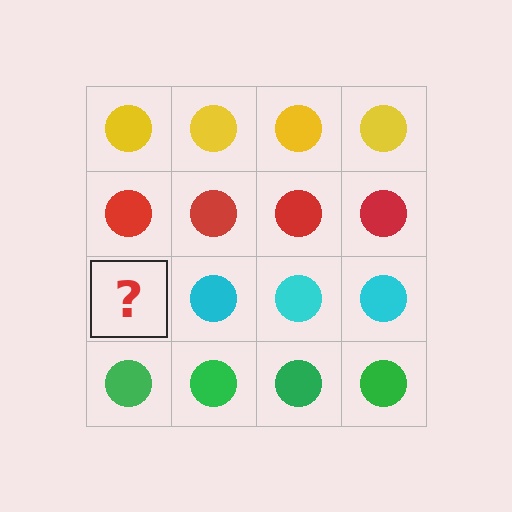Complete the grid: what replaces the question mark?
The question mark should be replaced with a cyan circle.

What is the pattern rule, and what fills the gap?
The rule is that each row has a consistent color. The gap should be filled with a cyan circle.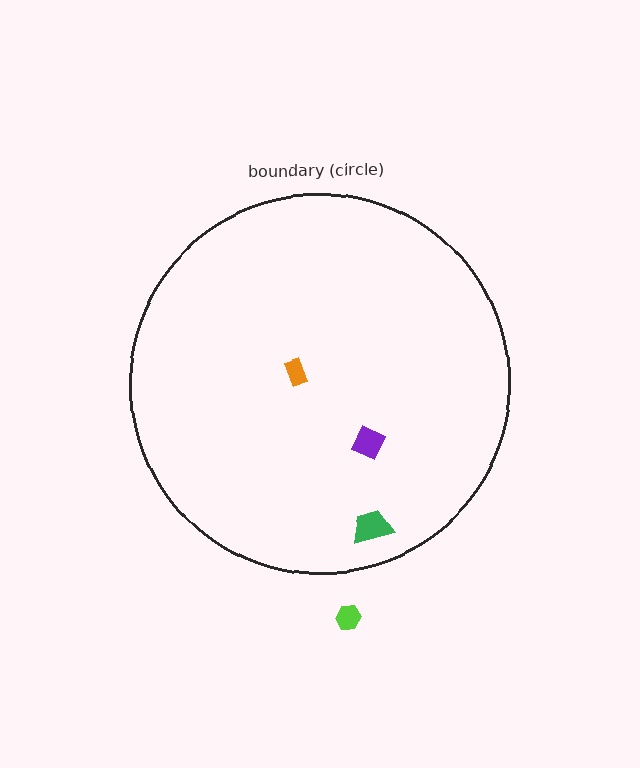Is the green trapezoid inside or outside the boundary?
Inside.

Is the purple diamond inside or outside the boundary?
Inside.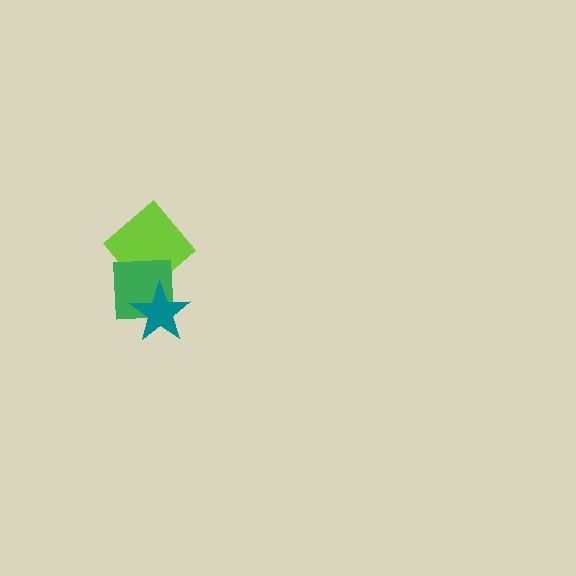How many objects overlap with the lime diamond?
1 object overlaps with the lime diamond.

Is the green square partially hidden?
Yes, it is partially covered by another shape.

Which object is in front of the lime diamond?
The green square is in front of the lime diamond.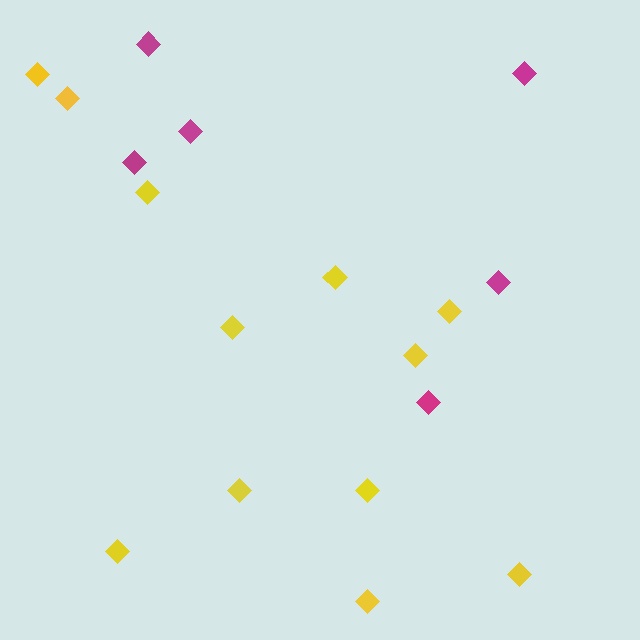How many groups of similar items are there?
There are 2 groups: one group of yellow diamonds (12) and one group of magenta diamonds (6).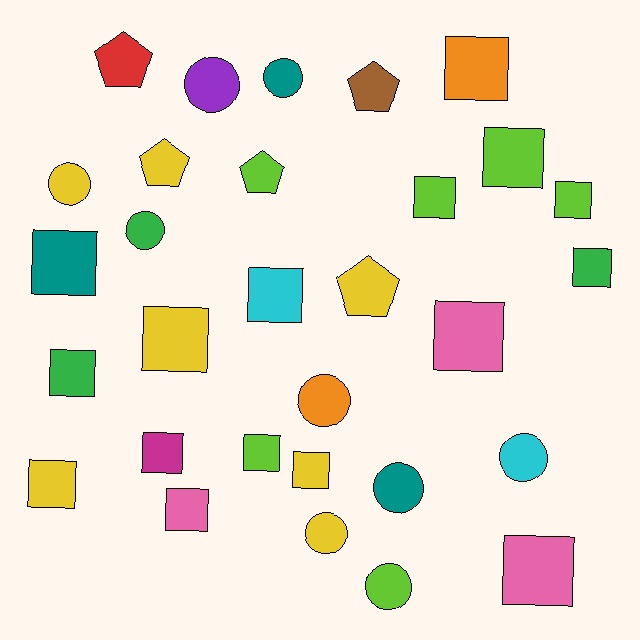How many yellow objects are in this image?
There are 7 yellow objects.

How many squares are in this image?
There are 16 squares.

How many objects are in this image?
There are 30 objects.